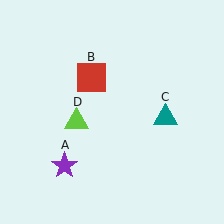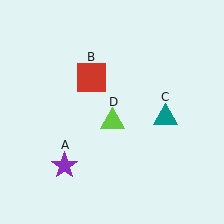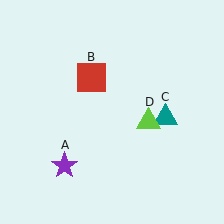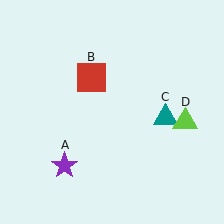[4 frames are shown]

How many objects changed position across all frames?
1 object changed position: lime triangle (object D).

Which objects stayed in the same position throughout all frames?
Purple star (object A) and red square (object B) and teal triangle (object C) remained stationary.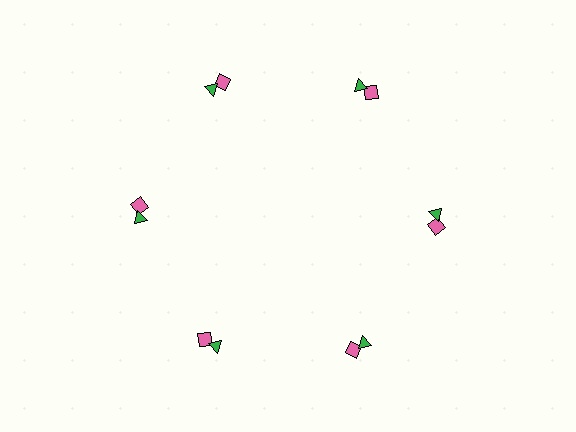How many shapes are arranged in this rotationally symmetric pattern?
There are 12 shapes, arranged in 6 groups of 2.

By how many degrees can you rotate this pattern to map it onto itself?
The pattern maps onto itself every 60 degrees of rotation.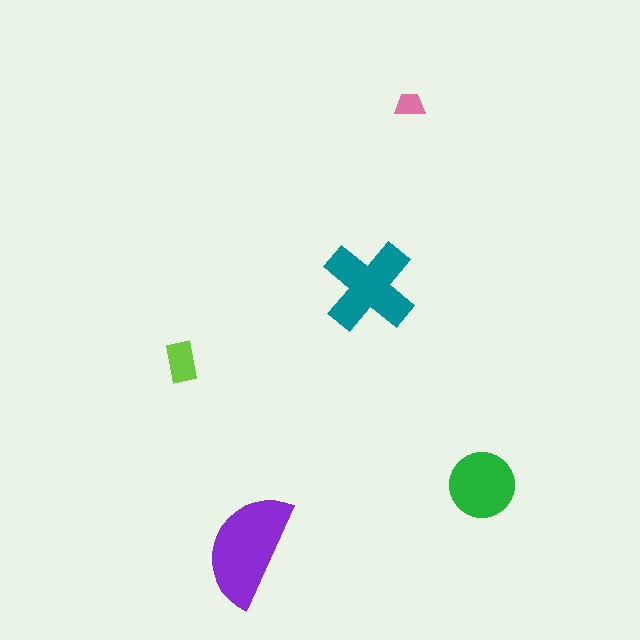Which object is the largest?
The purple semicircle.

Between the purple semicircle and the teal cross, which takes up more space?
The purple semicircle.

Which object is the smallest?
The pink trapezoid.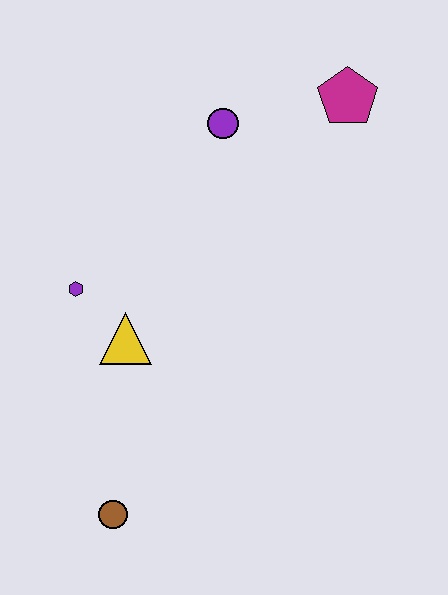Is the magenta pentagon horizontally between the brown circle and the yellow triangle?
No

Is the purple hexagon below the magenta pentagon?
Yes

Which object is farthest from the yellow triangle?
The magenta pentagon is farthest from the yellow triangle.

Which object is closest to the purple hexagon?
The yellow triangle is closest to the purple hexagon.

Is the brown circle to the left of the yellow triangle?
Yes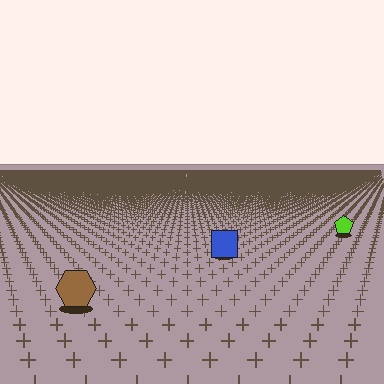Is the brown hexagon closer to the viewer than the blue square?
Yes. The brown hexagon is closer — you can tell from the texture gradient: the ground texture is coarser near it.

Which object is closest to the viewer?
The brown hexagon is closest. The texture marks near it are larger and more spread out.